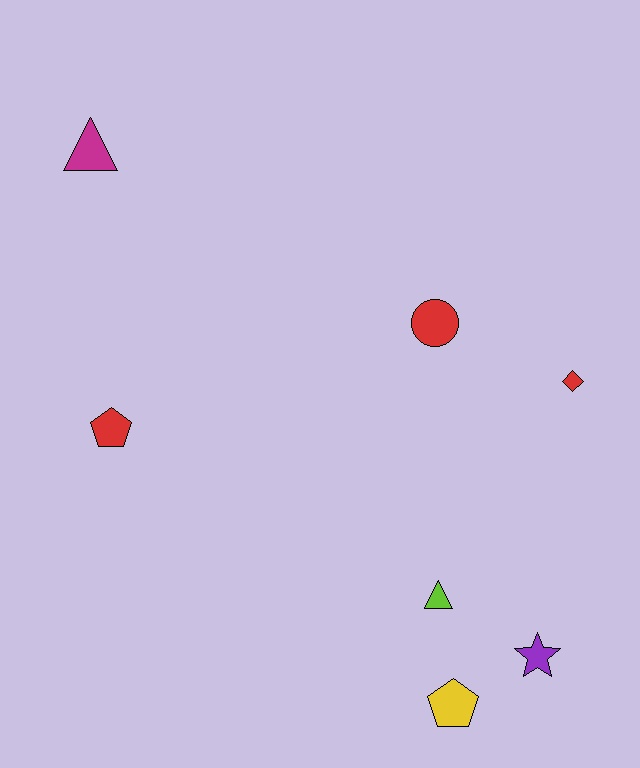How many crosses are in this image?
There are no crosses.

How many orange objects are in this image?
There are no orange objects.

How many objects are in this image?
There are 7 objects.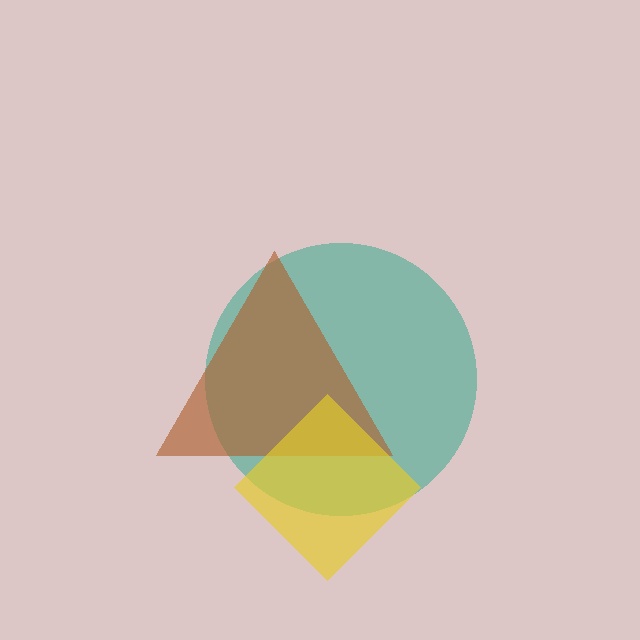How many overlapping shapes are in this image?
There are 3 overlapping shapes in the image.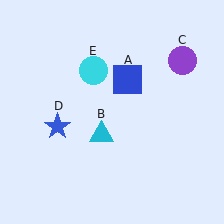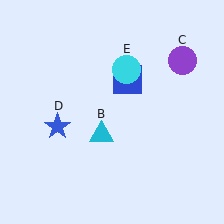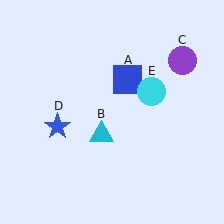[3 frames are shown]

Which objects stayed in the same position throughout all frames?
Blue square (object A) and cyan triangle (object B) and purple circle (object C) and blue star (object D) remained stationary.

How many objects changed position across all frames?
1 object changed position: cyan circle (object E).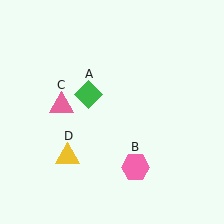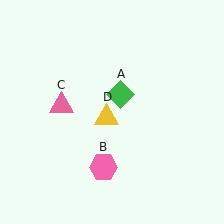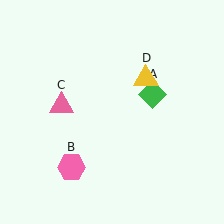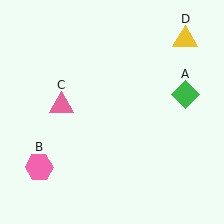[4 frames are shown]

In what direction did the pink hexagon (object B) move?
The pink hexagon (object B) moved left.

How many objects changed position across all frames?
3 objects changed position: green diamond (object A), pink hexagon (object B), yellow triangle (object D).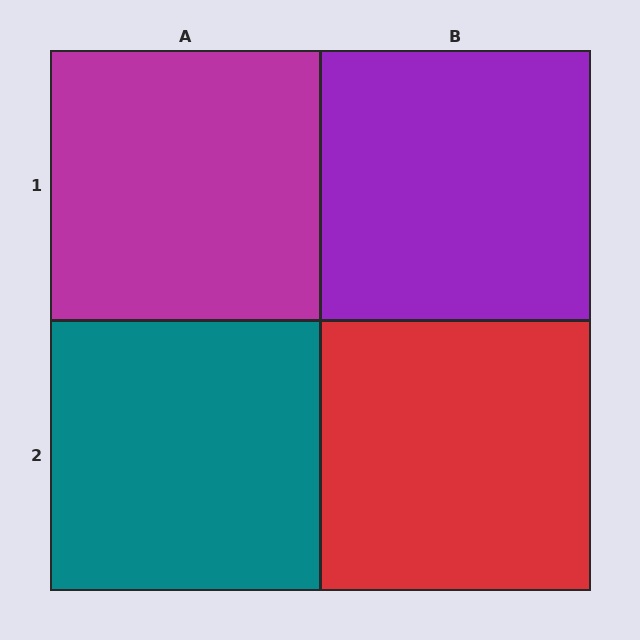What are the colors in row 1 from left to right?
Magenta, purple.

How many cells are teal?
1 cell is teal.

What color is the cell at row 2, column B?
Red.